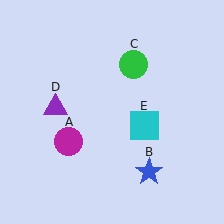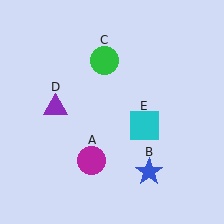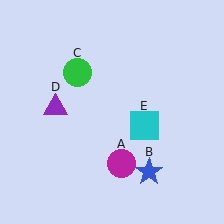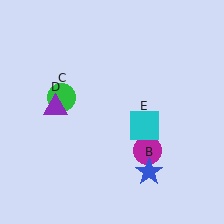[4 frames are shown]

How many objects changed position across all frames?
2 objects changed position: magenta circle (object A), green circle (object C).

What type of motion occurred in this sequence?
The magenta circle (object A), green circle (object C) rotated counterclockwise around the center of the scene.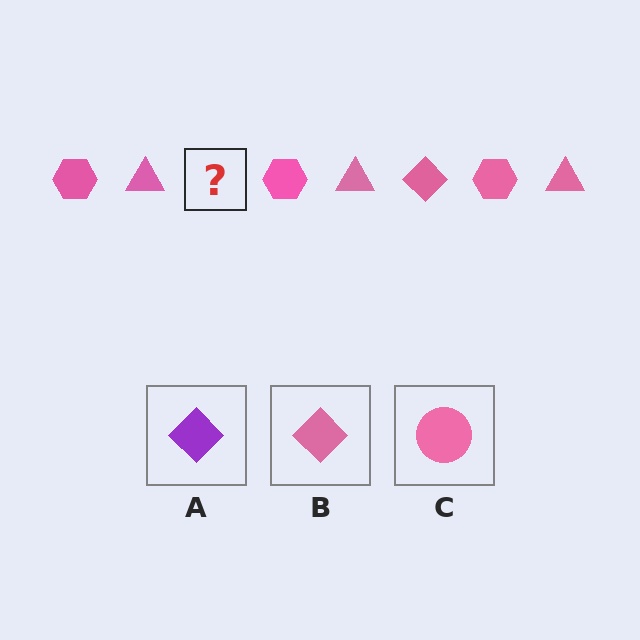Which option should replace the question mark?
Option B.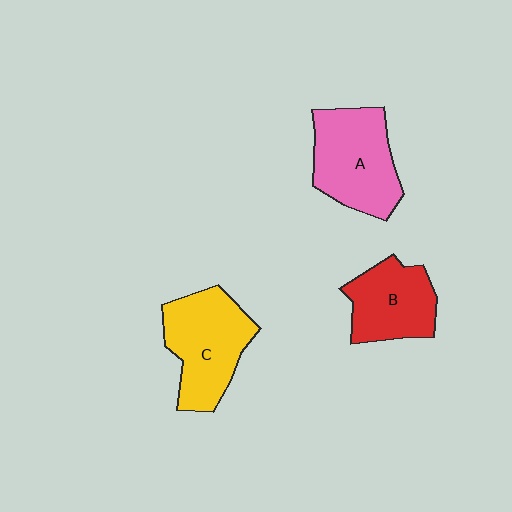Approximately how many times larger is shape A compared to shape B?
Approximately 1.3 times.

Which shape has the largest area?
Shape A (pink).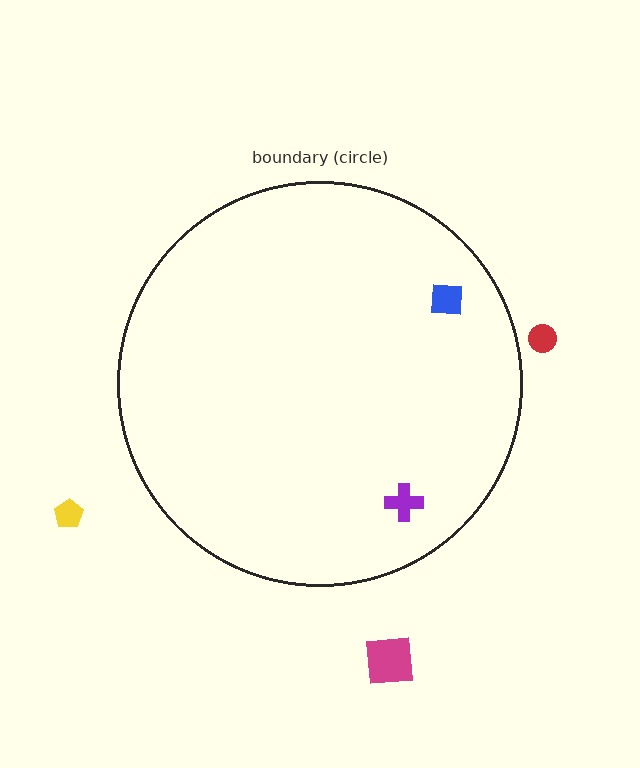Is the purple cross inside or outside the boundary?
Inside.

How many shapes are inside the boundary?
2 inside, 3 outside.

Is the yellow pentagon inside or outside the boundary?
Outside.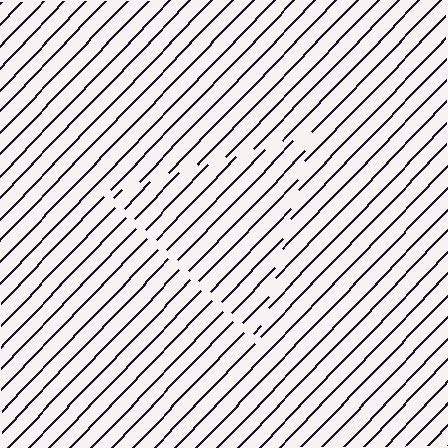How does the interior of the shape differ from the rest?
The interior of the shape contains the same grating, shifted by half a period — the contour is defined by the phase discontinuity where line-ends from the inner and outer gratings abut.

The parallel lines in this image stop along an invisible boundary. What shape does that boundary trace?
An illusory triangle. The interior of the shape contains the same grating, shifted by half a period — the contour is defined by the phase discontinuity where line-ends from the inner and outer gratings abut.